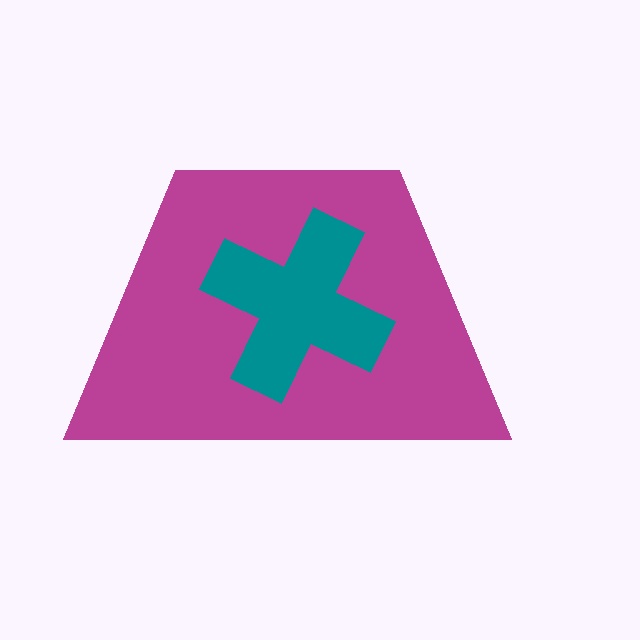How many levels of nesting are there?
2.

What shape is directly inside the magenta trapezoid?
The teal cross.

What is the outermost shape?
The magenta trapezoid.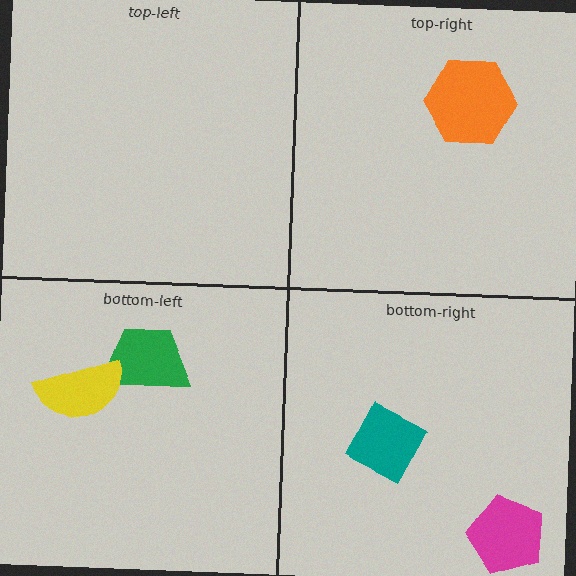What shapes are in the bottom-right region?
The magenta pentagon, the teal diamond.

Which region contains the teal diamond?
The bottom-right region.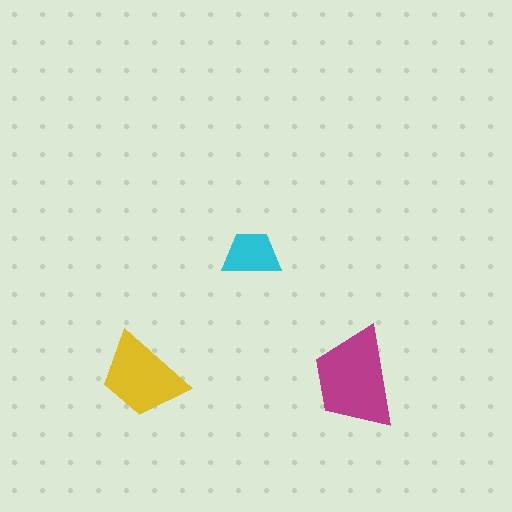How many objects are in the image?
There are 3 objects in the image.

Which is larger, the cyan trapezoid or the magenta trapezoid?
The magenta one.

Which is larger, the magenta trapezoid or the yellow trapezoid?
The magenta one.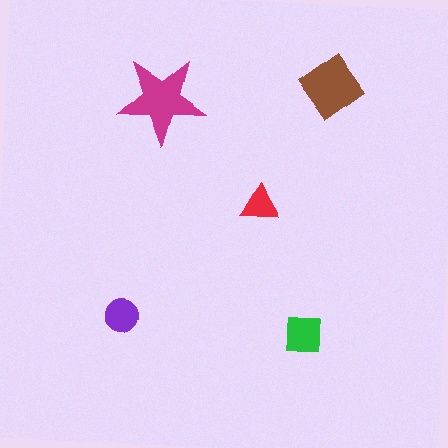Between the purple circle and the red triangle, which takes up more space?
The purple circle.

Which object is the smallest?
The red triangle.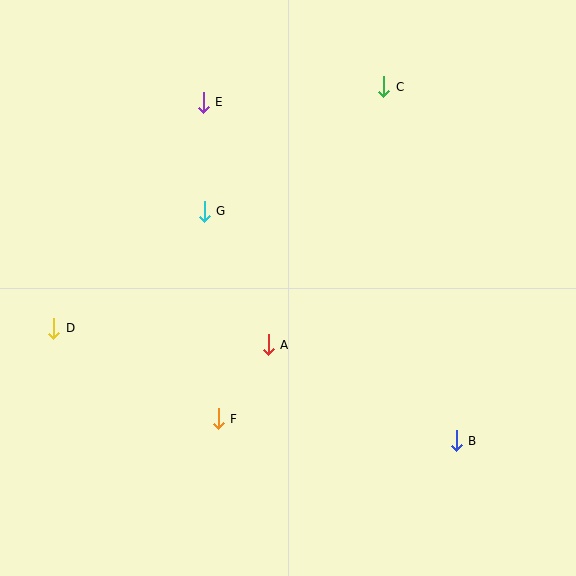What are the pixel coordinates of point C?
Point C is at (384, 87).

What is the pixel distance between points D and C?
The distance between D and C is 409 pixels.